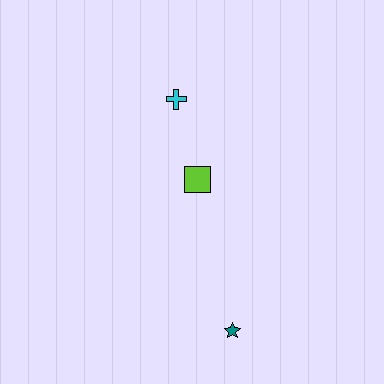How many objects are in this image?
There are 3 objects.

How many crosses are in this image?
There is 1 cross.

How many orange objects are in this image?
There are no orange objects.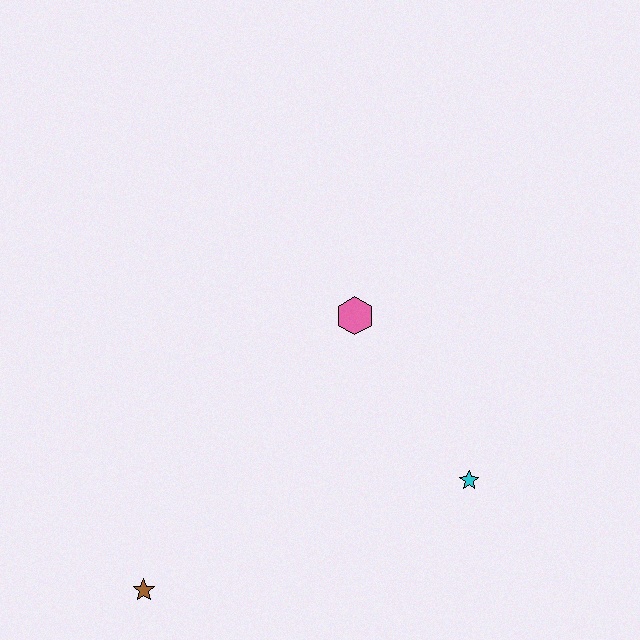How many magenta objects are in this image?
There are no magenta objects.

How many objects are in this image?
There are 3 objects.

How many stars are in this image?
There are 2 stars.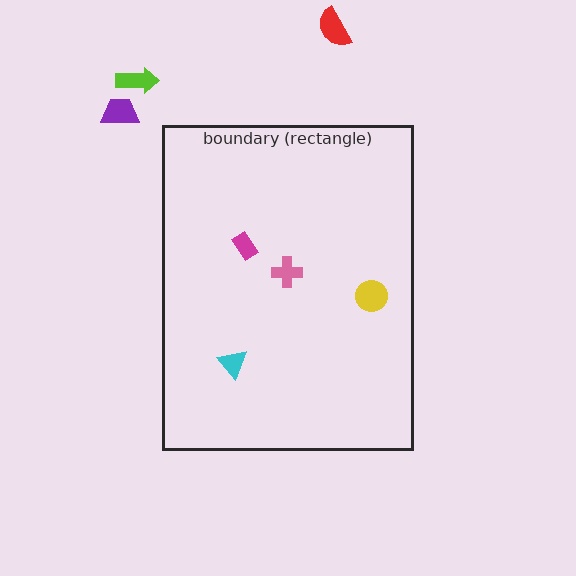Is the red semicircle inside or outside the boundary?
Outside.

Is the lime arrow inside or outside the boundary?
Outside.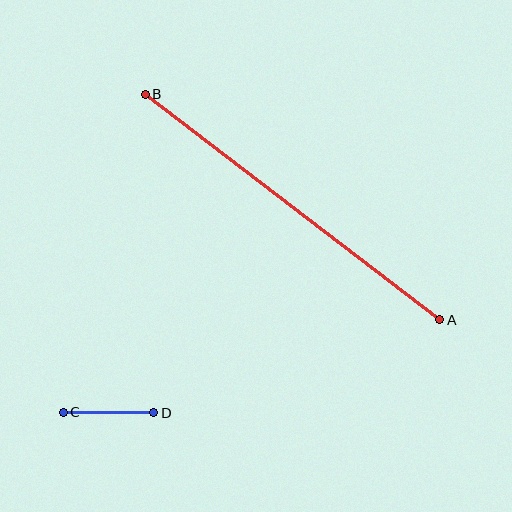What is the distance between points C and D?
The distance is approximately 91 pixels.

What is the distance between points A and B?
The distance is approximately 371 pixels.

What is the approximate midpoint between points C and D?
The midpoint is at approximately (108, 412) pixels.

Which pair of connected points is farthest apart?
Points A and B are farthest apart.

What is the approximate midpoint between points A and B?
The midpoint is at approximately (292, 207) pixels.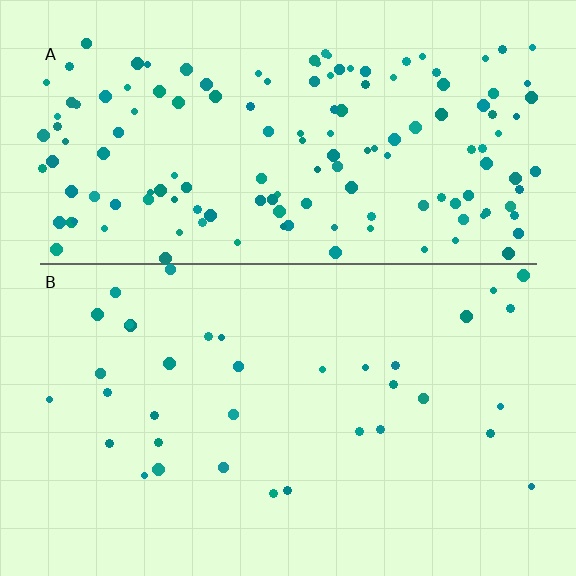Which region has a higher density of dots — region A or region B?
A (the top).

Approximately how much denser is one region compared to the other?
Approximately 4.1× — region A over region B.